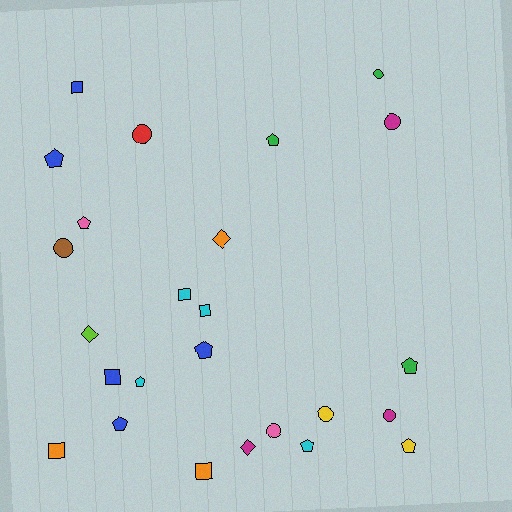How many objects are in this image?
There are 25 objects.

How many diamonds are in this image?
There are 3 diamonds.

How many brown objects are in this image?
There is 1 brown object.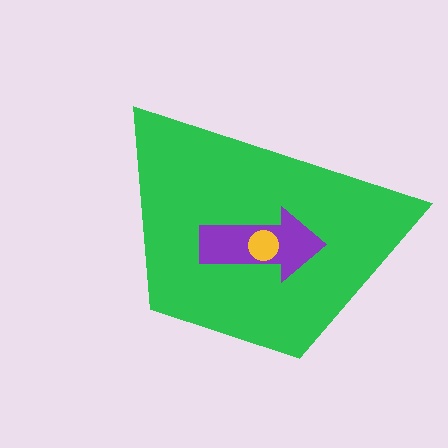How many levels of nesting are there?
3.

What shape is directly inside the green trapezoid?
The purple arrow.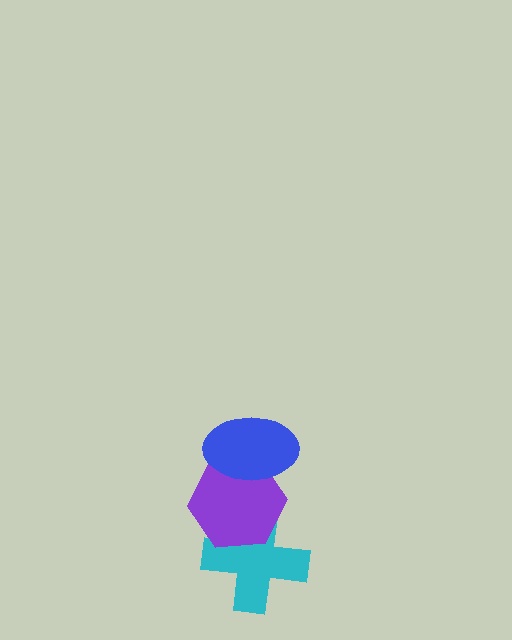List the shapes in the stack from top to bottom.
From top to bottom: the blue ellipse, the purple hexagon, the cyan cross.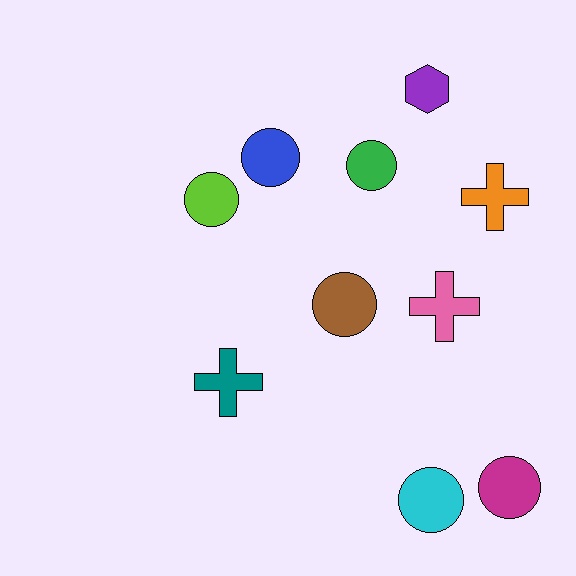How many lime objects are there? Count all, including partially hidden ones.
There is 1 lime object.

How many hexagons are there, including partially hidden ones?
There is 1 hexagon.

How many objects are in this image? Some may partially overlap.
There are 10 objects.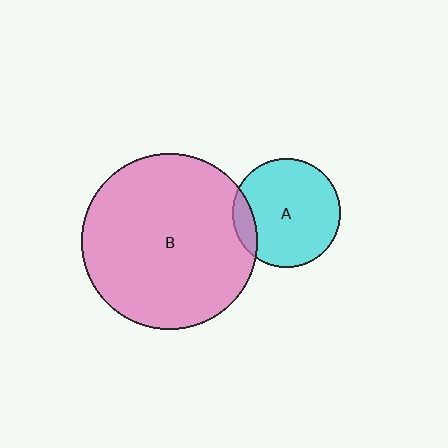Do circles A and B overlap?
Yes.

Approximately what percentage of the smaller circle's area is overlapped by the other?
Approximately 10%.